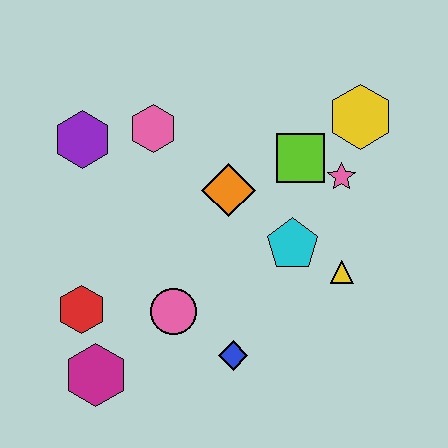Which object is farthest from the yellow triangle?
The purple hexagon is farthest from the yellow triangle.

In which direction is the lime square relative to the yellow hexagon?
The lime square is to the left of the yellow hexagon.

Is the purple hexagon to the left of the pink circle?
Yes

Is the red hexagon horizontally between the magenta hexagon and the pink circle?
No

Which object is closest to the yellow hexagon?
The pink star is closest to the yellow hexagon.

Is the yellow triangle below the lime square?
Yes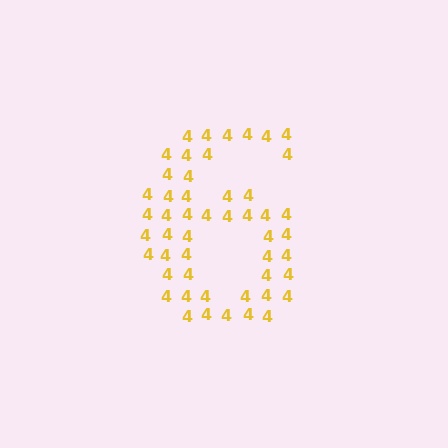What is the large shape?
The large shape is the digit 6.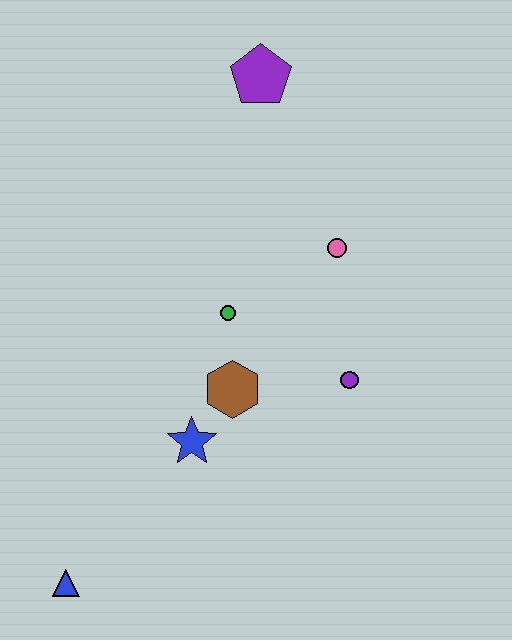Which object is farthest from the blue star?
The purple pentagon is farthest from the blue star.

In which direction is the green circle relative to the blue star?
The green circle is above the blue star.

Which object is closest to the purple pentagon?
The pink circle is closest to the purple pentagon.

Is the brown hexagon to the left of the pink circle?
Yes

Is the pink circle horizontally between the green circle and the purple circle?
Yes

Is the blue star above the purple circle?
No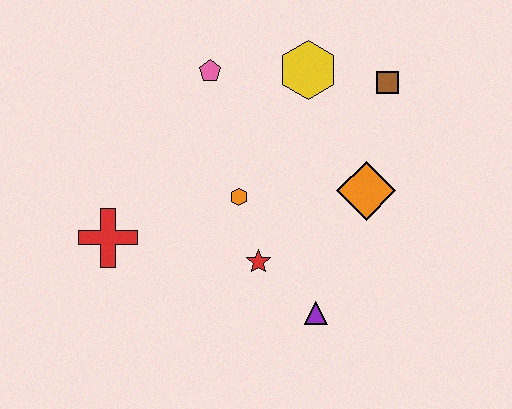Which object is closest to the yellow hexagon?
The brown square is closest to the yellow hexagon.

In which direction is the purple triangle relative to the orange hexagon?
The purple triangle is below the orange hexagon.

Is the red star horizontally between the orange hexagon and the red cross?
No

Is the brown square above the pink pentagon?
No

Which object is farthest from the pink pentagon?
The purple triangle is farthest from the pink pentagon.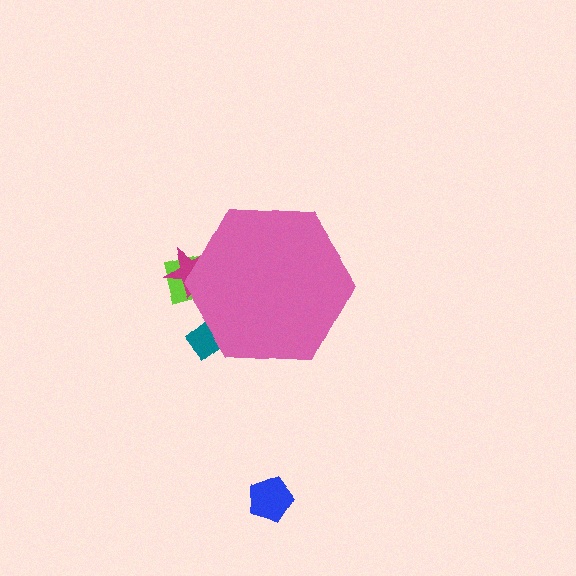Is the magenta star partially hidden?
Yes, the magenta star is partially hidden behind the pink hexagon.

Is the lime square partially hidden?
Yes, the lime square is partially hidden behind the pink hexagon.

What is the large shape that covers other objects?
A pink hexagon.